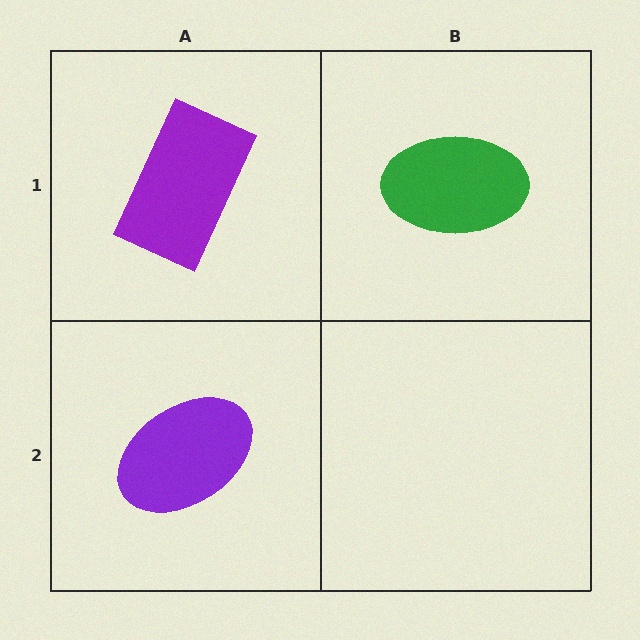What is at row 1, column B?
A green ellipse.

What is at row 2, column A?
A purple ellipse.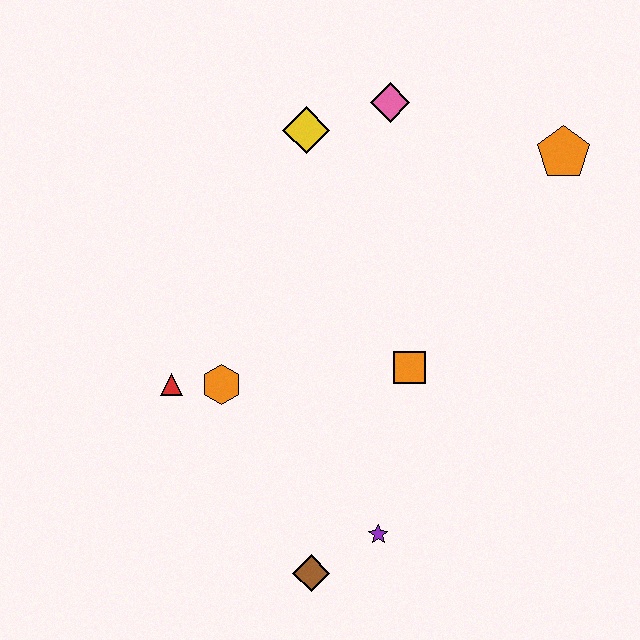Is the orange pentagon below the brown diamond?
No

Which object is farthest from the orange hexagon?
The orange pentagon is farthest from the orange hexagon.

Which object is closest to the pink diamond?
The yellow diamond is closest to the pink diamond.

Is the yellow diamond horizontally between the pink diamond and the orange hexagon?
Yes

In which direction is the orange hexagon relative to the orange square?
The orange hexagon is to the left of the orange square.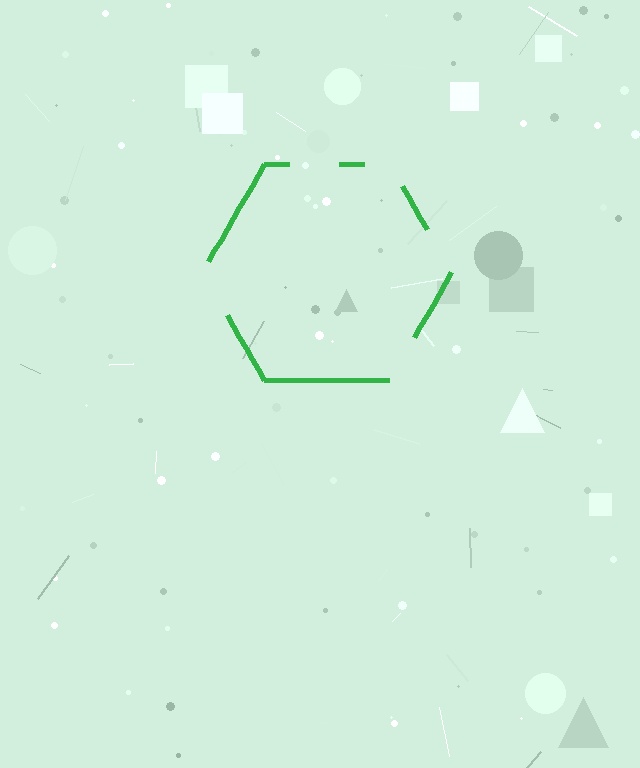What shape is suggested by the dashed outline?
The dashed outline suggests a hexagon.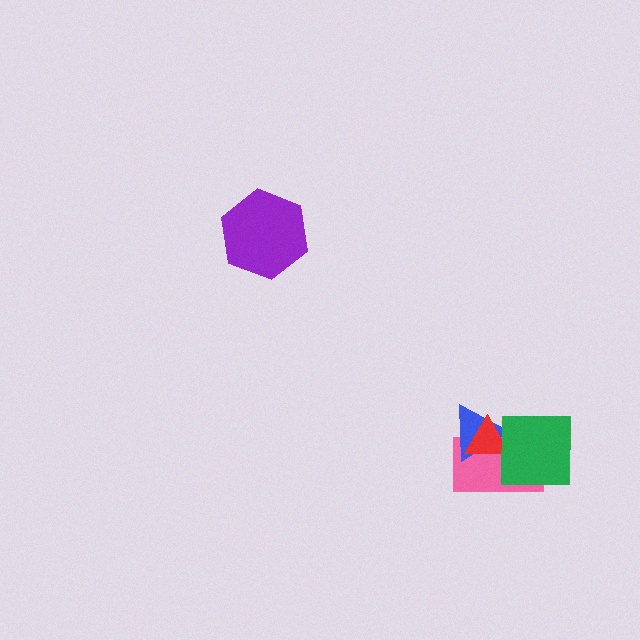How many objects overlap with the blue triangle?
2 objects overlap with the blue triangle.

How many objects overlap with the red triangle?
3 objects overlap with the red triangle.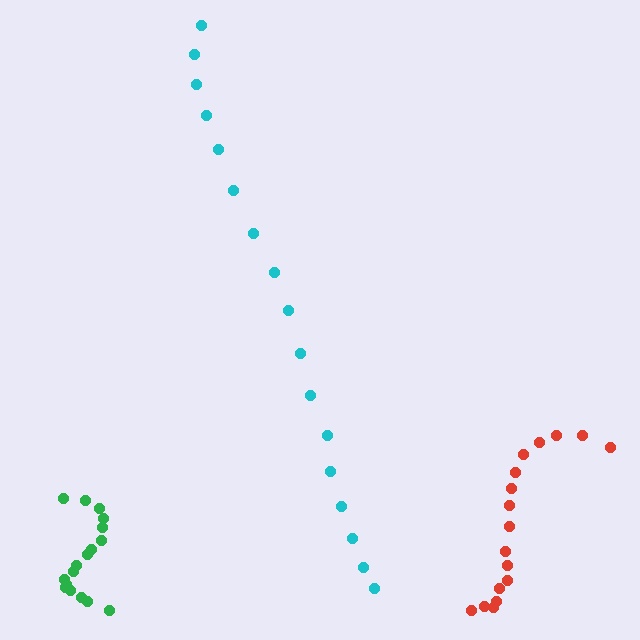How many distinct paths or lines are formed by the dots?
There are 3 distinct paths.